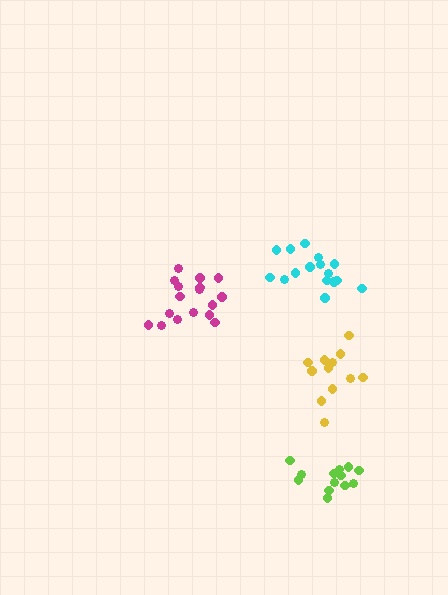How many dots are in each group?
Group 1: 13 dots, Group 2: 12 dots, Group 3: 16 dots, Group 4: 17 dots (58 total).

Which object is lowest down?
The lime cluster is bottommost.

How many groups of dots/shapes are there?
There are 4 groups.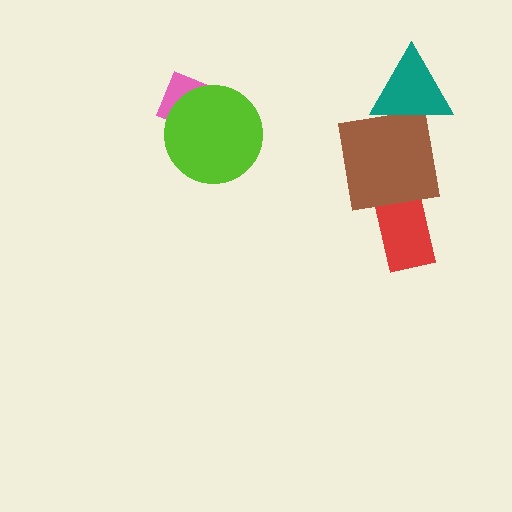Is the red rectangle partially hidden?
Yes, it is partially covered by another shape.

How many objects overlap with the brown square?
2 objects overlap with the brown square.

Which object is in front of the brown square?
The teal triangle is in front of the brown square.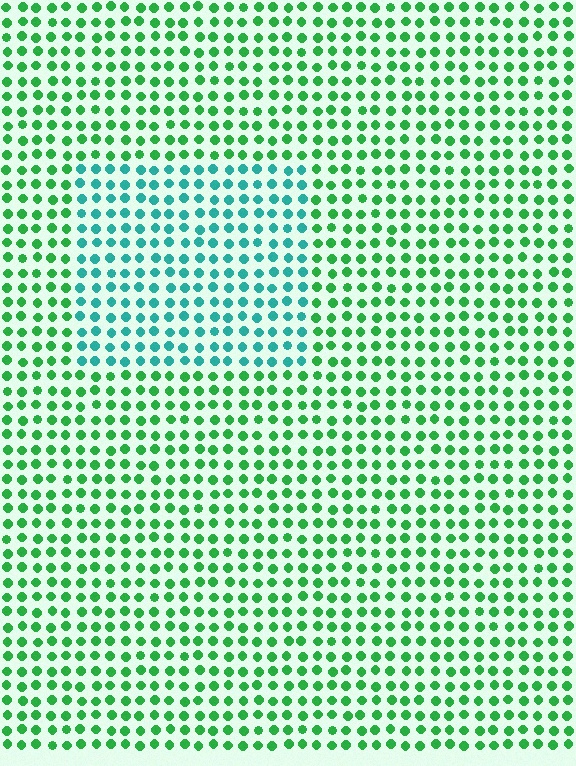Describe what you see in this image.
The image is filled with small green elements in a uniform arrangement. A rectangle-shaped region is visible where the elements are tinted to a slightly different hue, forming a subtle color boundary.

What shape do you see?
I see a rectangle.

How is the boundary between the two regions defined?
The boundary is defined purely by a slight shift in hue (about 43 degrees). Spacing, size, and orientation are identical on both sides.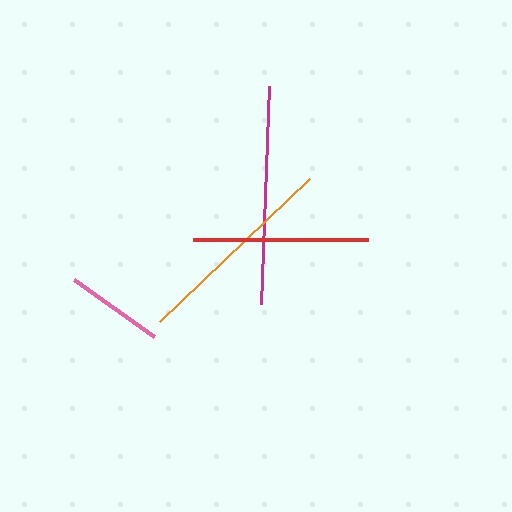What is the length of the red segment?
The red segment is approximately 175 pixels long.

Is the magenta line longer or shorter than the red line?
The magenta line is longer than the red line.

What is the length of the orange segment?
The orange segment is approximately 207 pixels long.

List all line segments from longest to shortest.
From longest to shortest: magenta, orange, red, pink.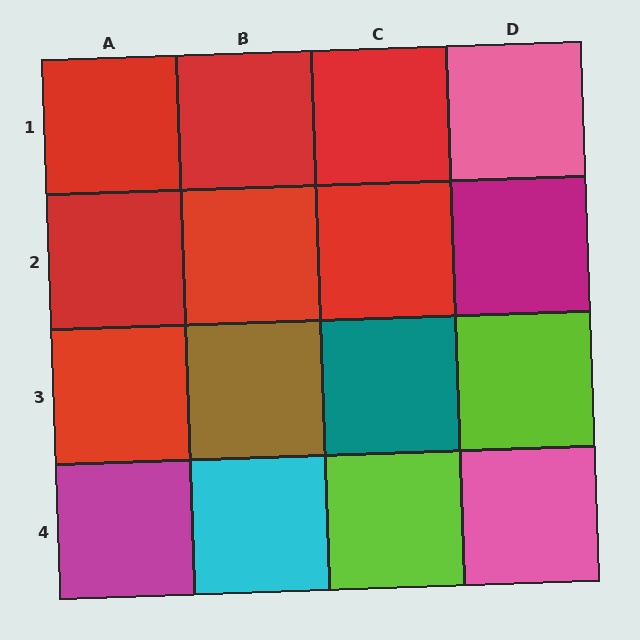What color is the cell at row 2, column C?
Red.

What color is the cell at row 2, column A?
Red.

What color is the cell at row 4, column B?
Cyan.